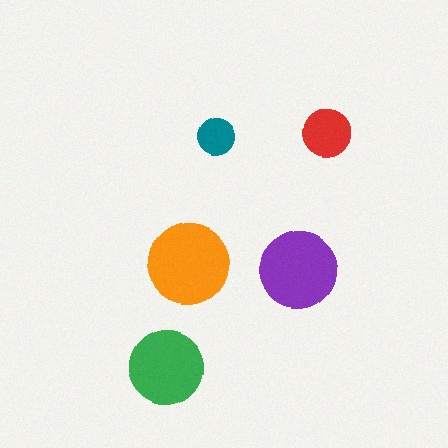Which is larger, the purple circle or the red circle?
The purple one.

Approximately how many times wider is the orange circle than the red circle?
About 1.5 times wider.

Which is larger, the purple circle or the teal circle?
The purple one.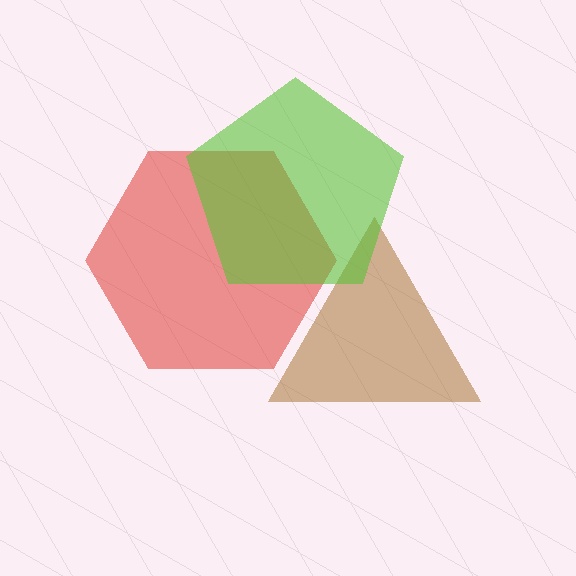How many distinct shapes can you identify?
There are 3 distinct shapes: a red hexagon, a brown triangle, a lime pentagon.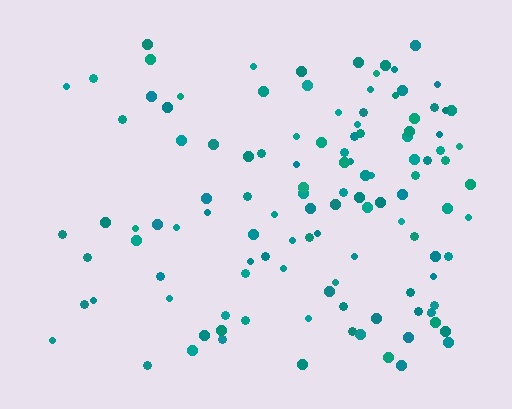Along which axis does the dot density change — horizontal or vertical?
Horizontal.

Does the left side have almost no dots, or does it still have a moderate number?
Still a moderate number, just noticeably fewer than the right.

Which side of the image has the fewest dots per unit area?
The left.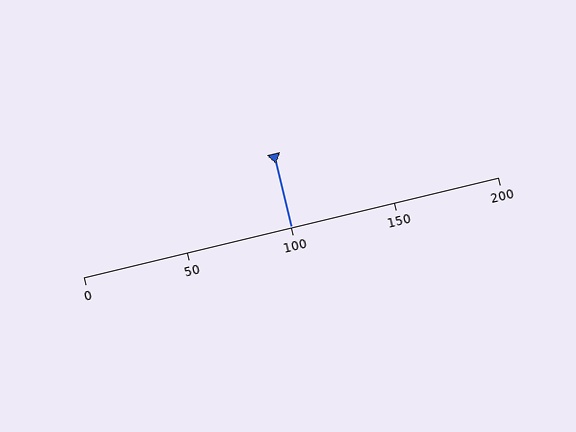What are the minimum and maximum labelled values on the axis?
The axis runs from 0 to 200.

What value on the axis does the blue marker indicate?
The marker indicates approximately 100.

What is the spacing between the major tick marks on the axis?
The major ticks are spaced 50 apart.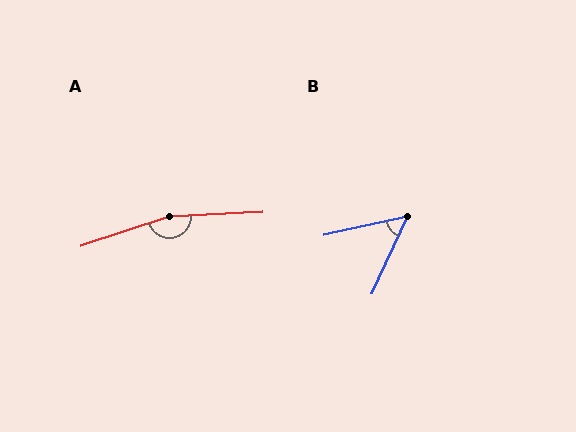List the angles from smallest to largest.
B (53°), A (164°).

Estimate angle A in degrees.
Approximately 164 degrees.